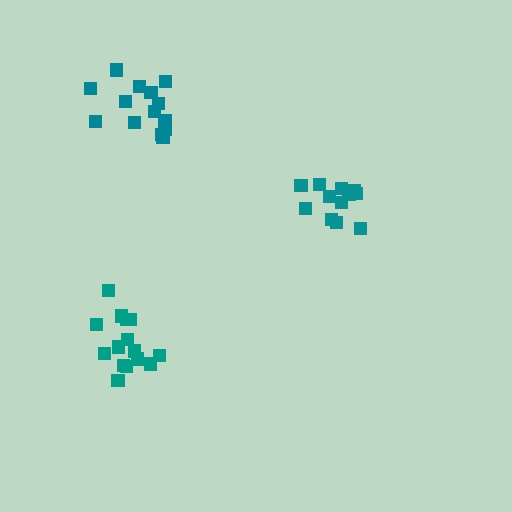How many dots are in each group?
Group 1: 12 dots, Group 2: 16 dots, Group 3: 14 dots (42 total).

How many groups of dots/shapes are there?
There are 3 groups.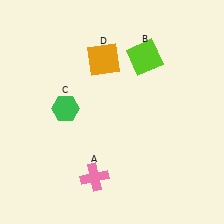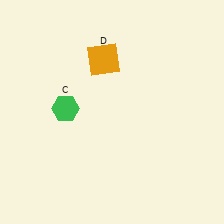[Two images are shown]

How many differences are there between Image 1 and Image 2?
There are 2 differences between the two images.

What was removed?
The lime square (B), the pink cross (A) were removed in Image 2.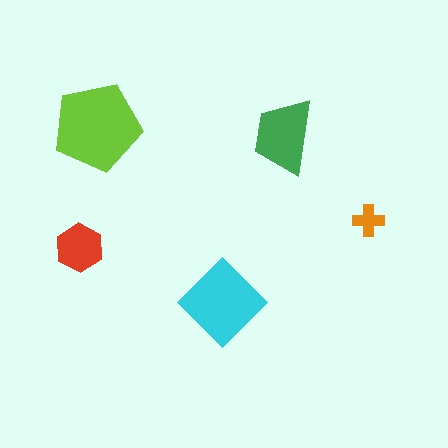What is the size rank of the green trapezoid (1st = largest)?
3rd.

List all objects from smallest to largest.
The orange cross, the red hexagon, the green trapezoid, the cyan diamond, the lime pentagon.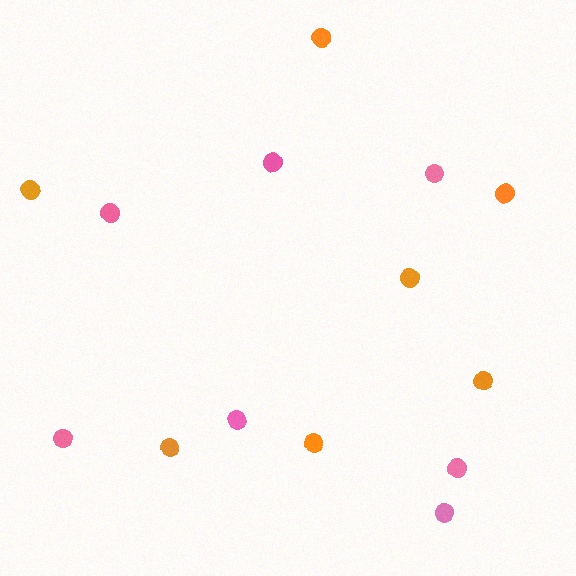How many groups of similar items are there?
There are 2 groups: one group of orange circles (7) and one group of pink circles (7).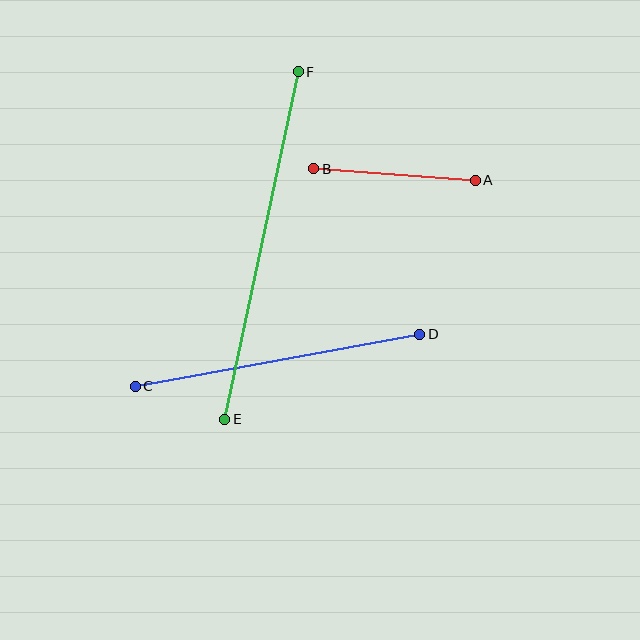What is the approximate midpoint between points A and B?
The midpoint is at approximately (394, 175) pixels.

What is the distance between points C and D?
The distance is approximately 289 pixels.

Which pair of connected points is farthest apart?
Points E and F are farthest apart.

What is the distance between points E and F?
The distance is approximately 355 pixels.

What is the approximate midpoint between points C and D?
The midpoint is at approximately (277, 360) pixels.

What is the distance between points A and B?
The distance is approximately 161 pixels.